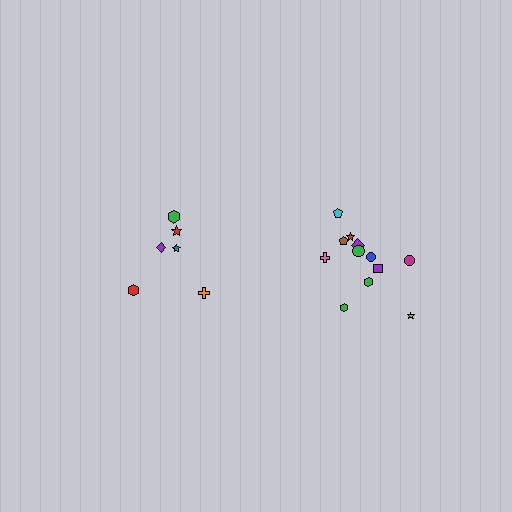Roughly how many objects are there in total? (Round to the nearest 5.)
Roughly 20 objects in total.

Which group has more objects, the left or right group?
The right group.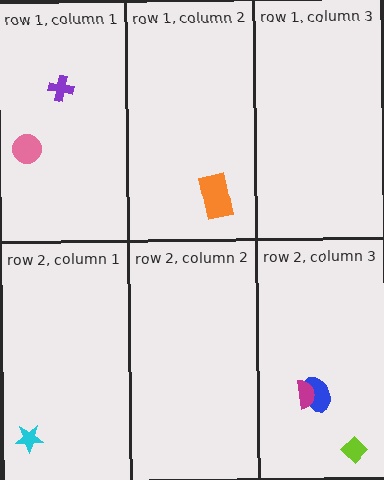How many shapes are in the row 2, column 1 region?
1.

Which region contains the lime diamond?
The row 2, column 3 region.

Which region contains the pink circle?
The row 1, column 1 region.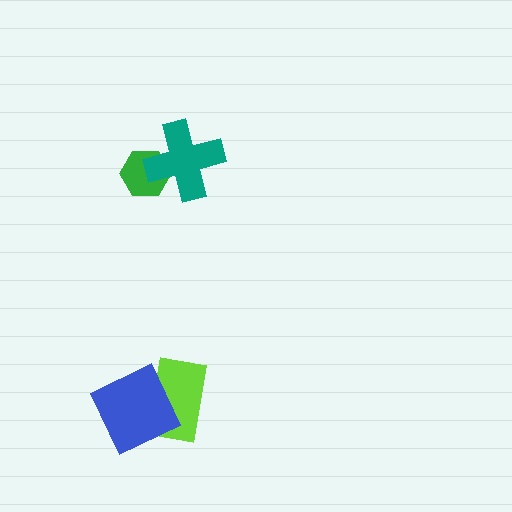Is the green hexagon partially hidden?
Yes, it is partially covered by another shape.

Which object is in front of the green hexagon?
The teal cross is in front of the green hexagon.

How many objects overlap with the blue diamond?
1 object overlaps with the blue diamond.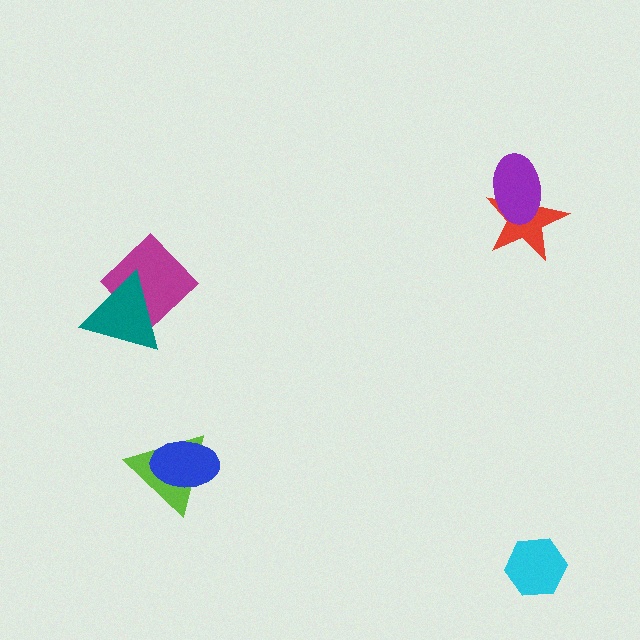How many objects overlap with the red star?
1 object overlaps with the red star.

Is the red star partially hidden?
Yes, it is partially covered by another shape.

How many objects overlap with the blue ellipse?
1 object overlaps with the blue ellipse.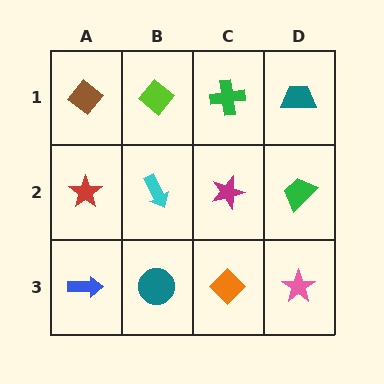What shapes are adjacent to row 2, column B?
A lime diamond (row 1, column B), a teal circle (row 3, column B), a red star (row 2, column A), a magenta star (row 2, column C).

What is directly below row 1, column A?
A red star.